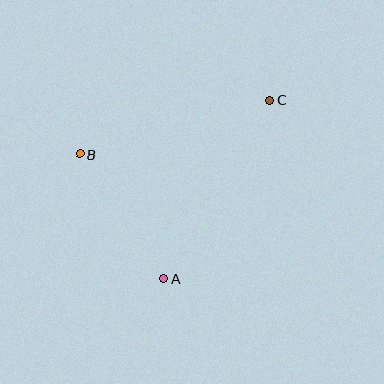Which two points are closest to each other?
Points A and B are closest to each other.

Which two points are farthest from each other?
Points A and C are farthest from each other.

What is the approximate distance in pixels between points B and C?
The distance between B and C is approximately 198 pixels.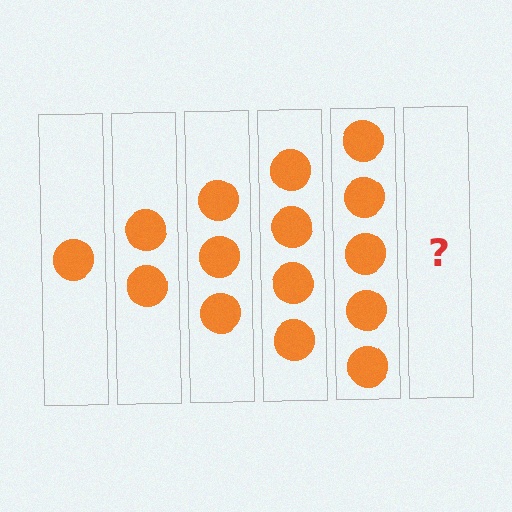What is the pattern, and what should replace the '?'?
The pattern is that each step adds one more circle. The '?' should be 6 circles.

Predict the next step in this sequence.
The next step is 6 circles.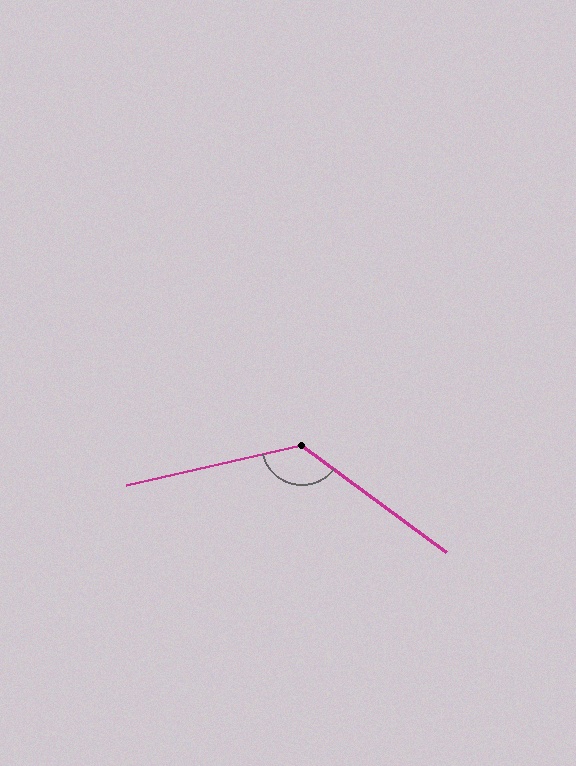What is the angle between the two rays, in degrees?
Approximately 131 degrees.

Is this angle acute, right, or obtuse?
It is obtuse.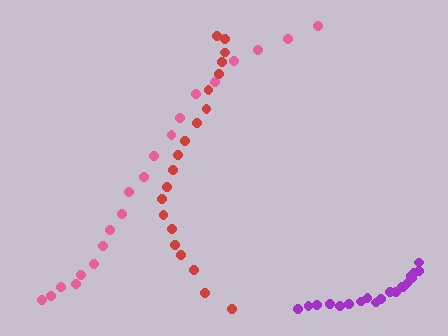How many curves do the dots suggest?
There are 3 distinct paths.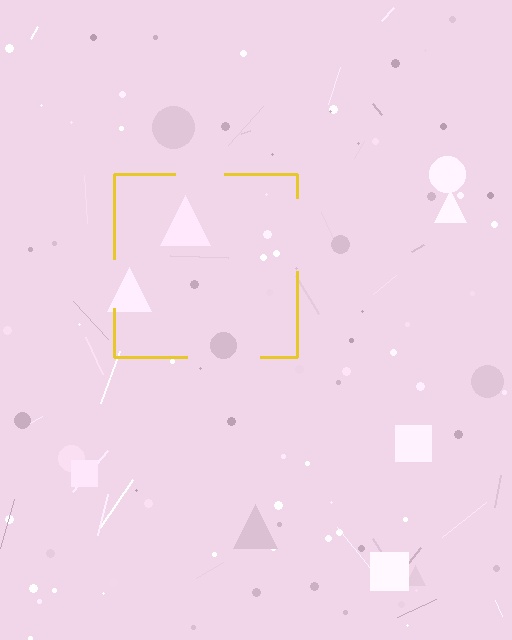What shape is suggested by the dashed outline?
The dashed outline suggests a square.